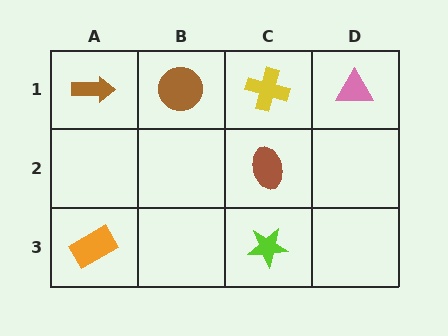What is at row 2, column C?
A brown ellipse.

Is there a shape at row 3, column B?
No, that cell is empty.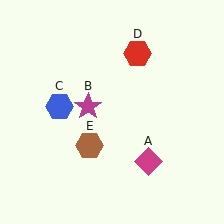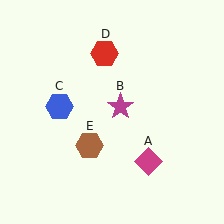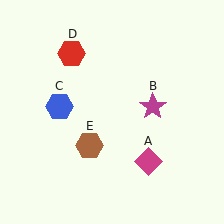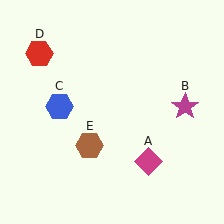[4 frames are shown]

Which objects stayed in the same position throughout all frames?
Magenta diamond (object A) and blue hexagon (object C) and brown hexagon (object E) remained stationary.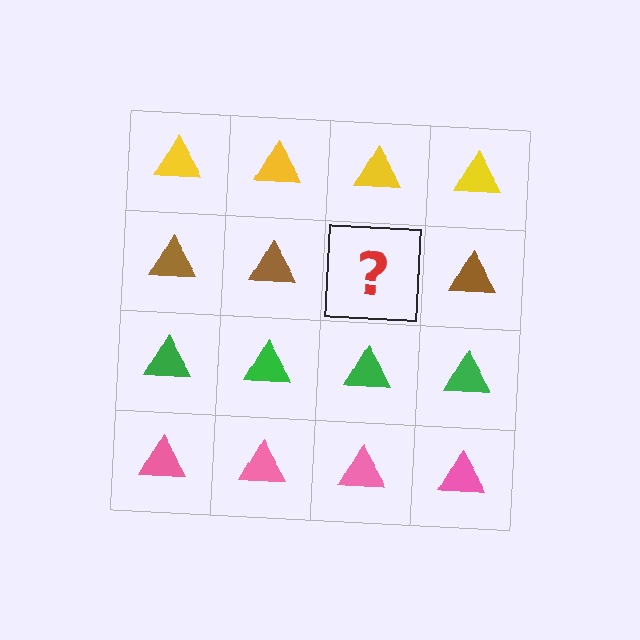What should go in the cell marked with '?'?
The missing cell should contain a brown triangle.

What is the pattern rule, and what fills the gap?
The rule is that each row has a consistent color. The gap should be filled with a brown triangle.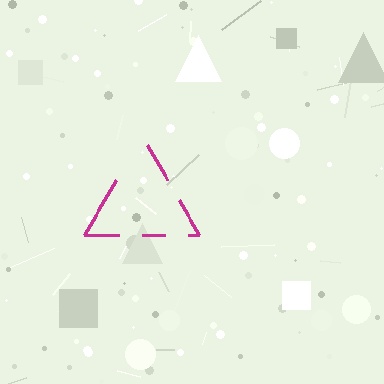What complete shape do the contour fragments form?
The contour fragments form a triangle.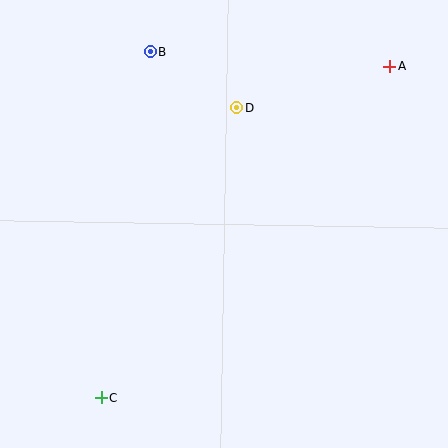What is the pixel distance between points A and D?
The distance between A and D is 158 pixels.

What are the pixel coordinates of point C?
Point C is at (101, 398).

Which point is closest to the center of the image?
Point D at (237, 108) is closest to the center.